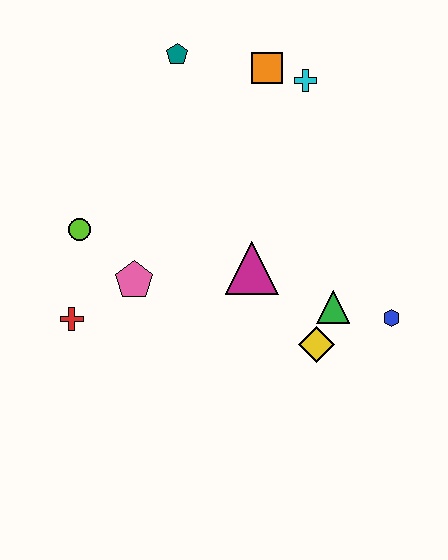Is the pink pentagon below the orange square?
Yes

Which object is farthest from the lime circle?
The blue hexagon is farthest from the lime circle.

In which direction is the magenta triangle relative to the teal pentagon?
The magenta triangle is below the teal pentagon.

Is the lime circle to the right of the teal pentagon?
No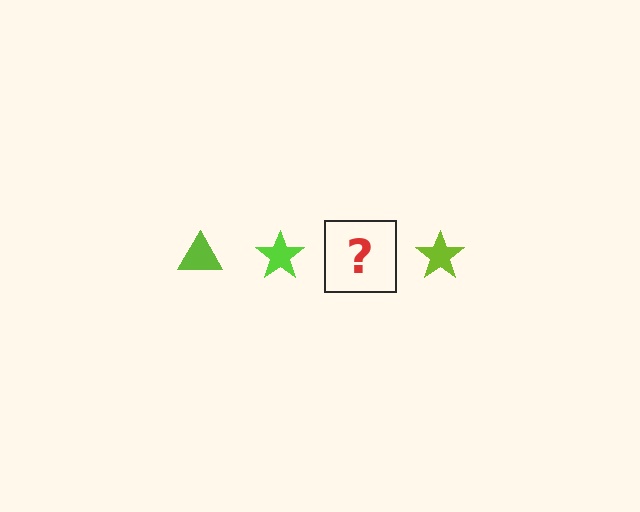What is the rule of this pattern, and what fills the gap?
The rule is that the pattern cycles through triangle, star shapes in lime. The gap should be filled with a lime triangle.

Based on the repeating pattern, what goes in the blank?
The blank should be a lime triangle.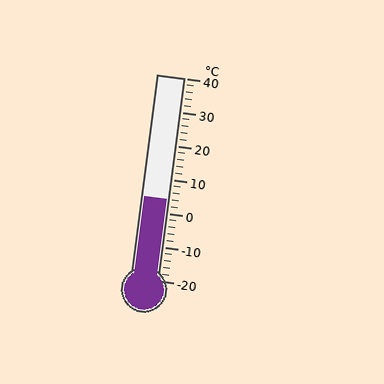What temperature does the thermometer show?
The thermometer shows approximately 4°C.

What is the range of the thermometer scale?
The thermometer scale ranges from -20°C to 40°C.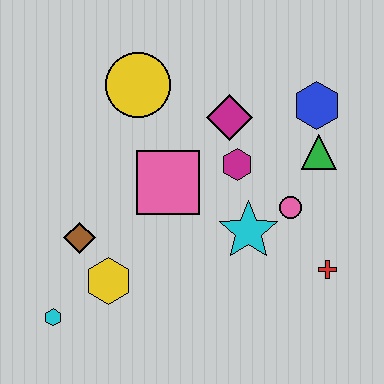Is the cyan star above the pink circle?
No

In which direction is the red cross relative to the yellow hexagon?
The red cross is to the right of the yellow hexagon.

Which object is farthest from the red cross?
The cyan hexagon is farthest from the red cross.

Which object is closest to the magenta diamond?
The magenta hexagon is closest to the magenta diamond.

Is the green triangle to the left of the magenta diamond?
No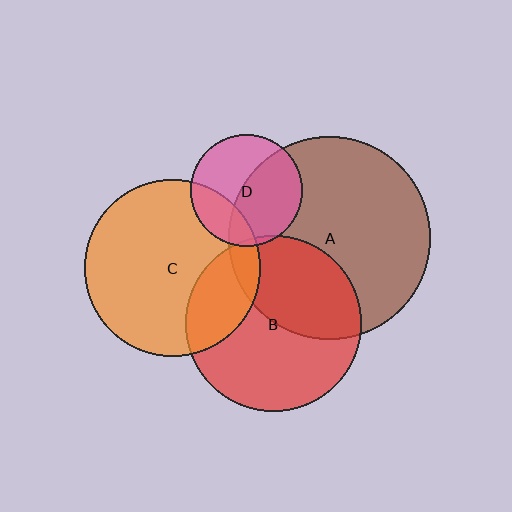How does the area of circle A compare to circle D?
Approximately 3.3 times.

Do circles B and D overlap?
Yes.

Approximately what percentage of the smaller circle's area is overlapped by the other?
Approximately 5%.